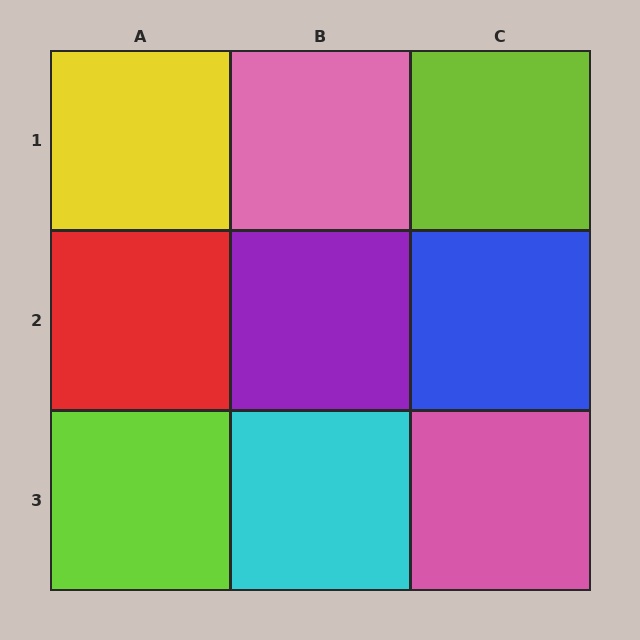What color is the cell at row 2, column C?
Blue.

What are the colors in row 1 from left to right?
Yellow, pink, lime.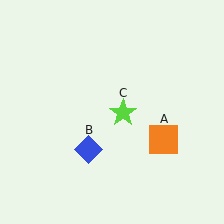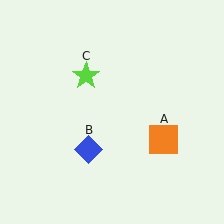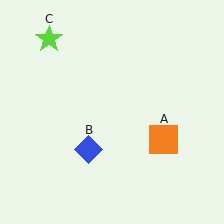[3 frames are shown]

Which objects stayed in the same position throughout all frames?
Orange square (object A) and blue diamond (object B) remained stationary.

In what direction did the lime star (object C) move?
The lime star (object C) moved up and to the left.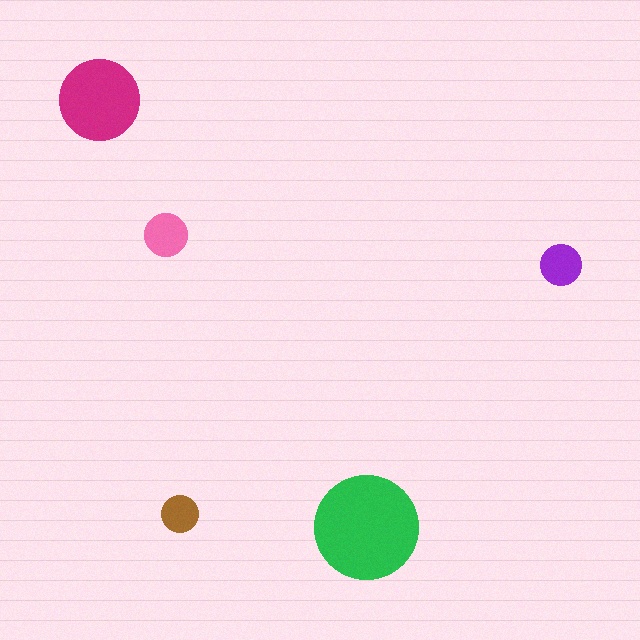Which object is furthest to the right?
The purple circle is rightmost.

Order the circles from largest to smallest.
the green one, the magenta one, the pink one, the purple one, the brown one.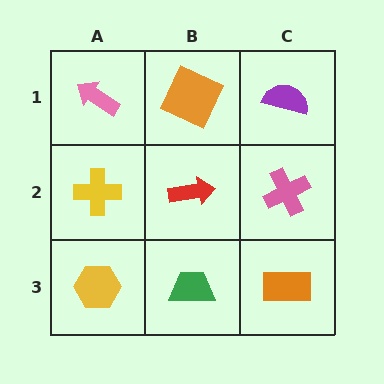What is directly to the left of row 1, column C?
An orange square.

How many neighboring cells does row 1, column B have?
3.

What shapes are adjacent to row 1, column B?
A red arrow (row 2, column B), a pink arrow (row 1, column A), a purple semicircle (row 1, column C).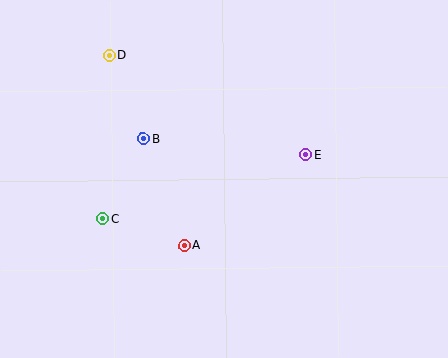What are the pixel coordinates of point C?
Point C is at (103, 219).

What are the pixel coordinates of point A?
Point A is at (184, 245).